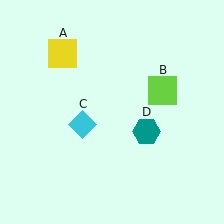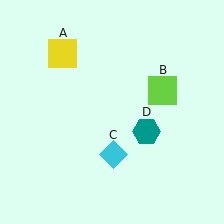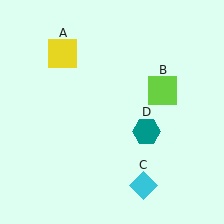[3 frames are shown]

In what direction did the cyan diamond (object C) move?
The cyan diamond (object C) moved down and to the right.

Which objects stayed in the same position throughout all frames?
Yellow square (object A) and lime square (object B) and teal hexagon (object D) remained stationary.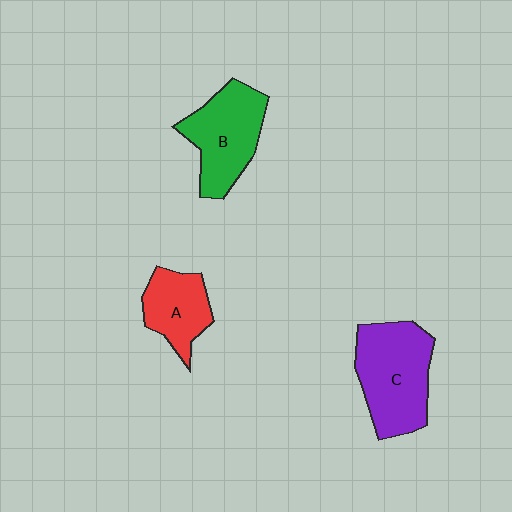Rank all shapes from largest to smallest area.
From largest to smallest: C (purple), B (green), A (red).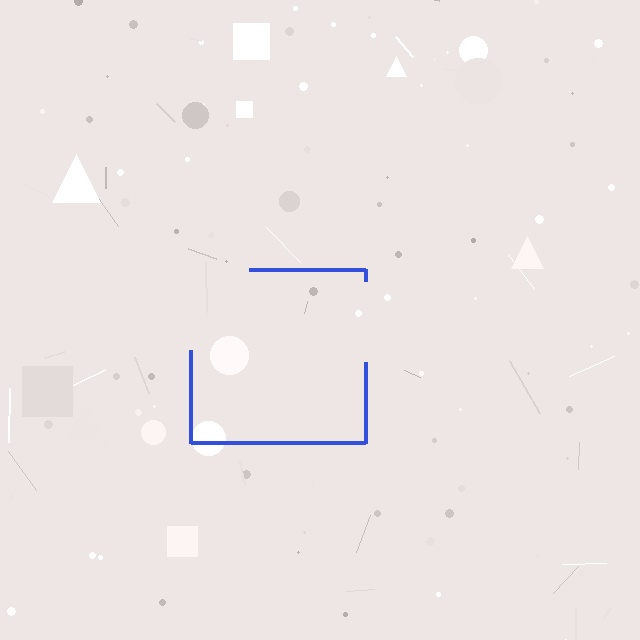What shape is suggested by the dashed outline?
The dashed outline suggests a square.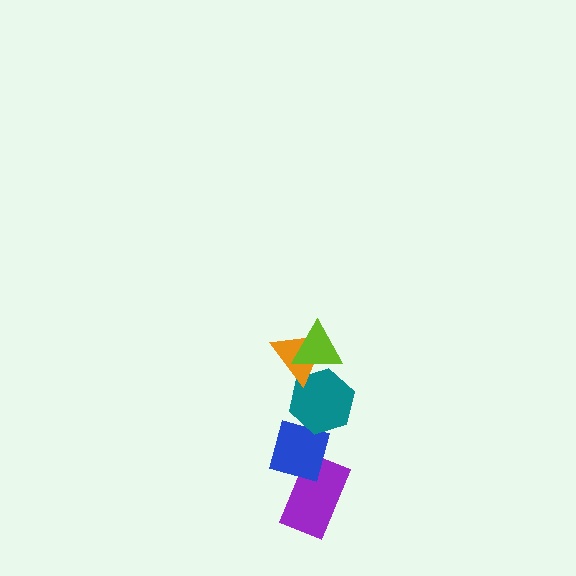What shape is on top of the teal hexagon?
The orange triangle is on top of the teal hexagon.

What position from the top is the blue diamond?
The blue diamond is 4th from the top.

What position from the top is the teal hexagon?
The teal hexagon is 3rd from the top.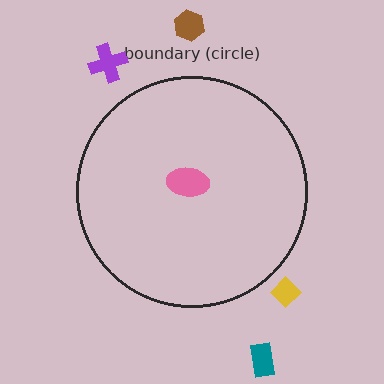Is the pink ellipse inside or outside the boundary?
Inside.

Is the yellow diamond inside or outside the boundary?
Outside.